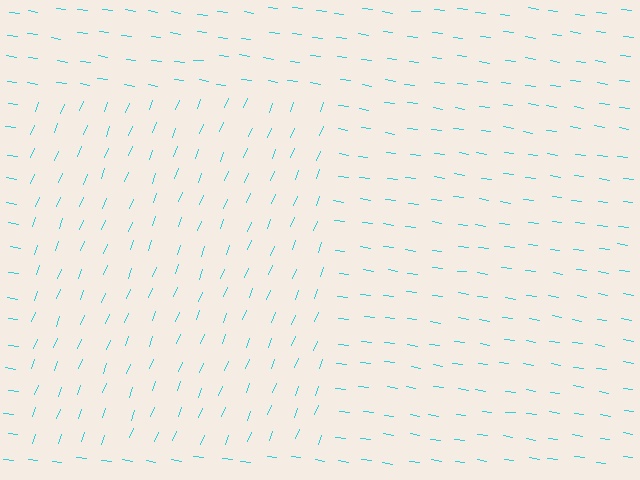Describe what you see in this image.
The image is filled with small cyan line segments. A rectangle region in the image has lines oriented differently from the surrounding lines, creating a visible texture boundary.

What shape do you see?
I see a rectangle.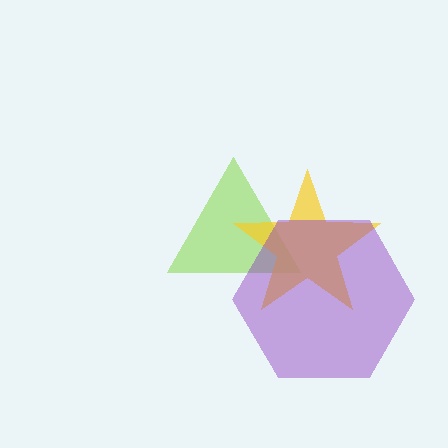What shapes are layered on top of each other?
The layered shapes are: a lime triangle, a yellow star, a purple hexagon.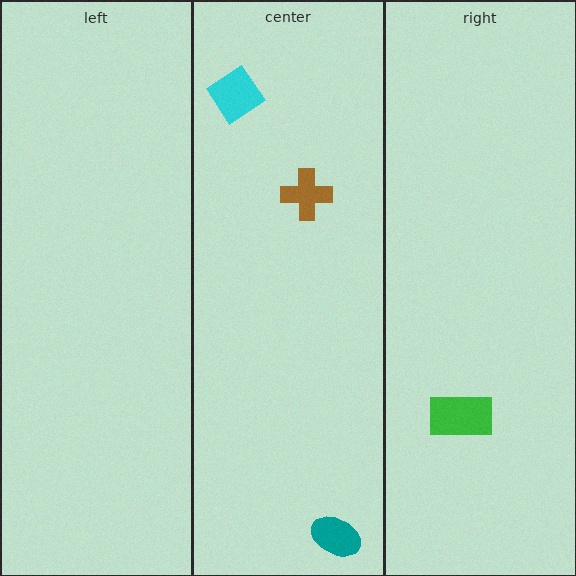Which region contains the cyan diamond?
The center region.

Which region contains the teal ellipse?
The center region.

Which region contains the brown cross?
The center region.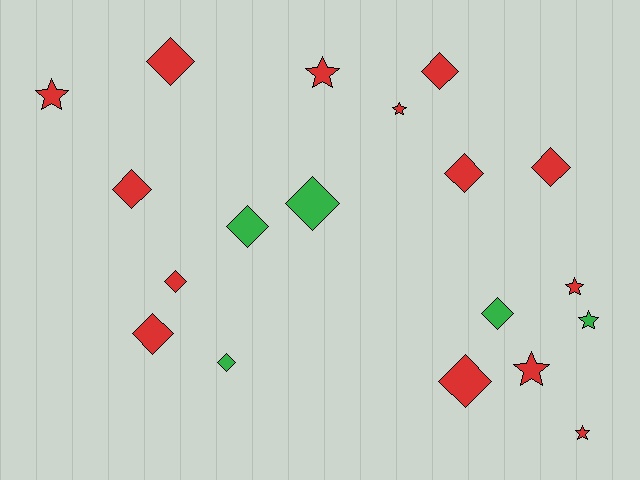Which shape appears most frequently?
Diamond, with 12 objects.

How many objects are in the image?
There are 19 objects.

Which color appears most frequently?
Red, with 14 objects.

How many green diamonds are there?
There are 4 green diamonds.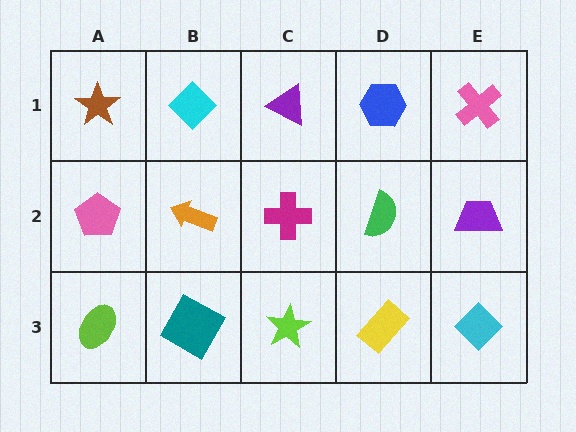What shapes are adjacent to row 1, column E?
A purple trapezoid (row 2, column E), a blue hexagon (row 1, column D).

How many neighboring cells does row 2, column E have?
3.